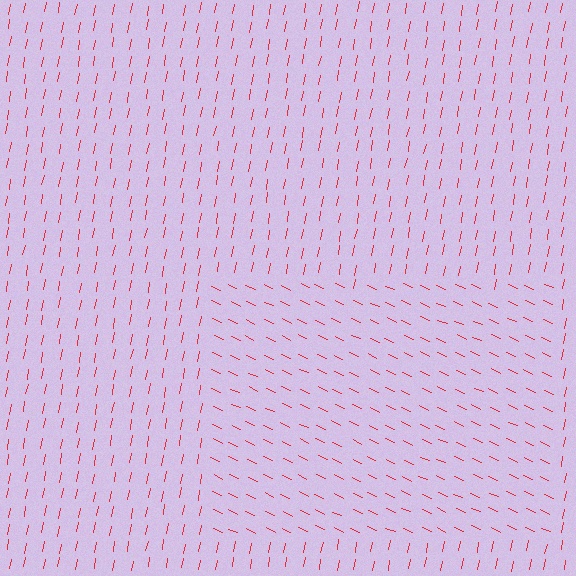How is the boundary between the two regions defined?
The boundary is defined purely by a change in line orientation (approximately 76 degrees difference). All lines are the same color and thickness.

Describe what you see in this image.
The image is filled with small red line segments. A rectangle region in the image has lines oriented differently from the surrounding lines, creating a visible texture boundary.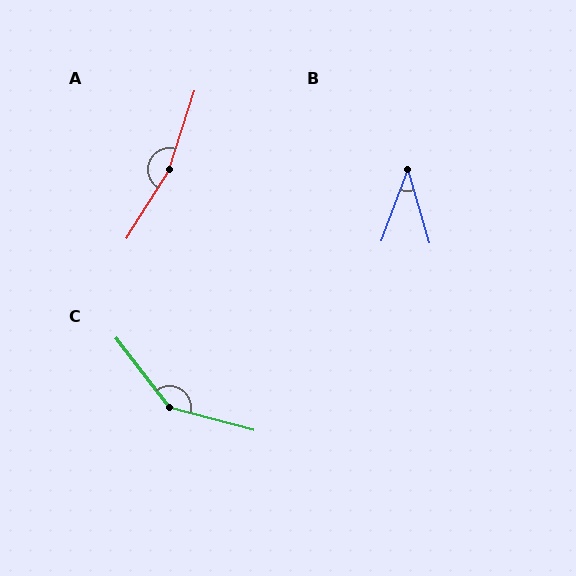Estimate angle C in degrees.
Approximately 142 degrees.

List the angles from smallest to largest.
B (37°), C (142°), A (166°).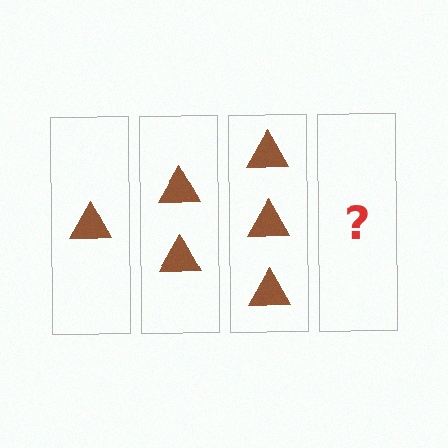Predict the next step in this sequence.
The next step is 4 triangles.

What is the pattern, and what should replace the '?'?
The pattern is that each step adds one more triangle. The '?' should be 4 triangles.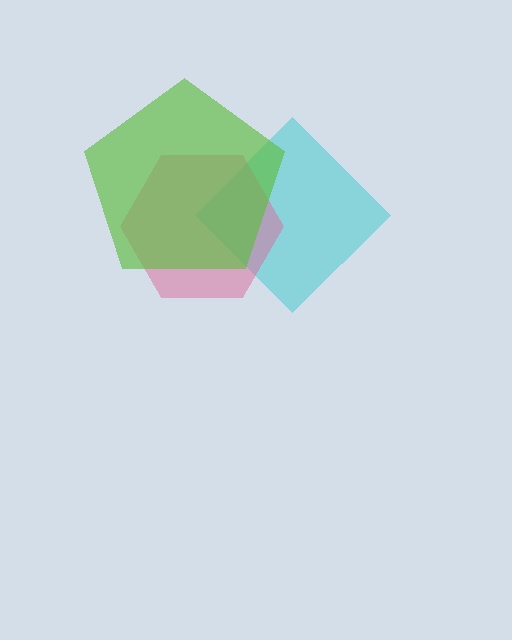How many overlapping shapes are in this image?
There are 3 overlapping shapes in the image.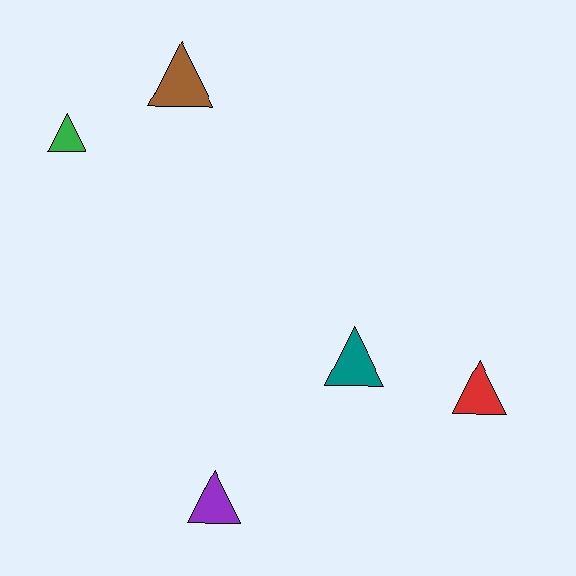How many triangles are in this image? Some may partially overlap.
There are 5 triangles.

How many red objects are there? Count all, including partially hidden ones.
There is 1 red object.